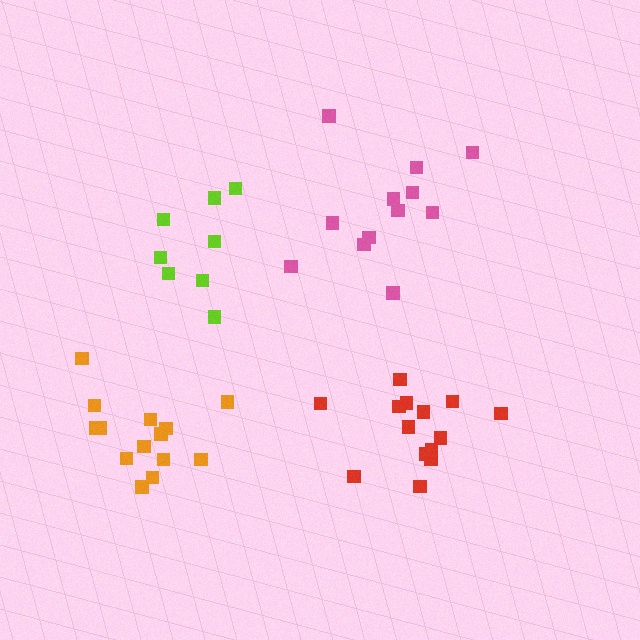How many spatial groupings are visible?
There are 4 spatial groupings.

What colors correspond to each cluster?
The clusters are colored: lime, red, orange, pink.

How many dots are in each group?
Group 1: 8 dots, Group 2: 14 dots, Group 3: 14 dots, Group 4: 12 dots (48 total).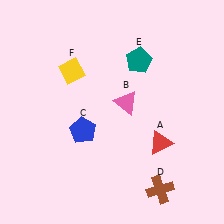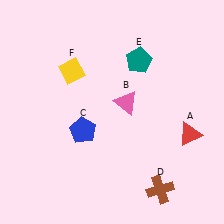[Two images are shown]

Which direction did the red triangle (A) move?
The red triangle (A) moved right.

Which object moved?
The red triangle (A) moved right.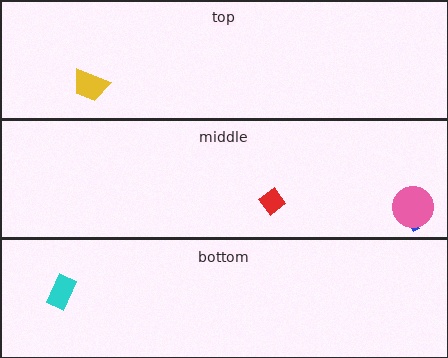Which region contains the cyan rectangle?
The bottom region.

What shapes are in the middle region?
The blue arrow, the red diamond, the pink circle.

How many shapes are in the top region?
1.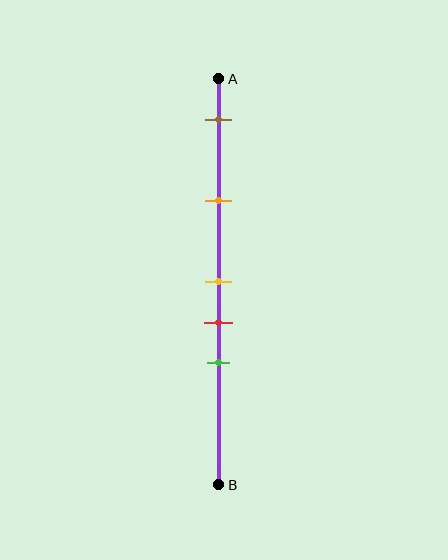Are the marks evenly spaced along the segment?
No, the marks are not evenly spaced.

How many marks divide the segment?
There are 5 marks dividing the segment.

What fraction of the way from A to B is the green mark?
The green mark is approximately 70% (0.7) of the way from A to B.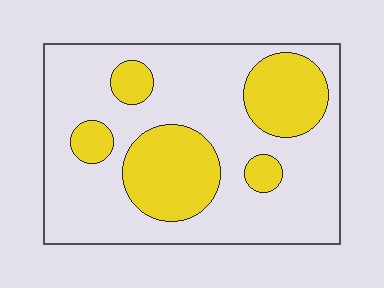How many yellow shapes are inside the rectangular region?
5.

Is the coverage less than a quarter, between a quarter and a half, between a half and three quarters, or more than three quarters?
Between a quarter and a half.